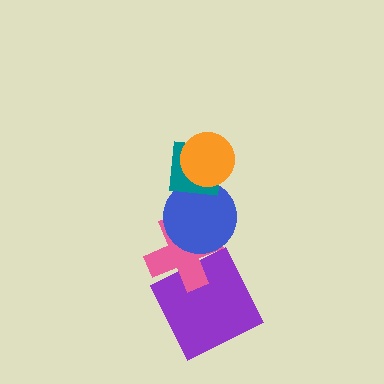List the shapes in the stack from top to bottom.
From top to bottom: the orange circle, the teal square, the blue circle, the pink cross, the purple square.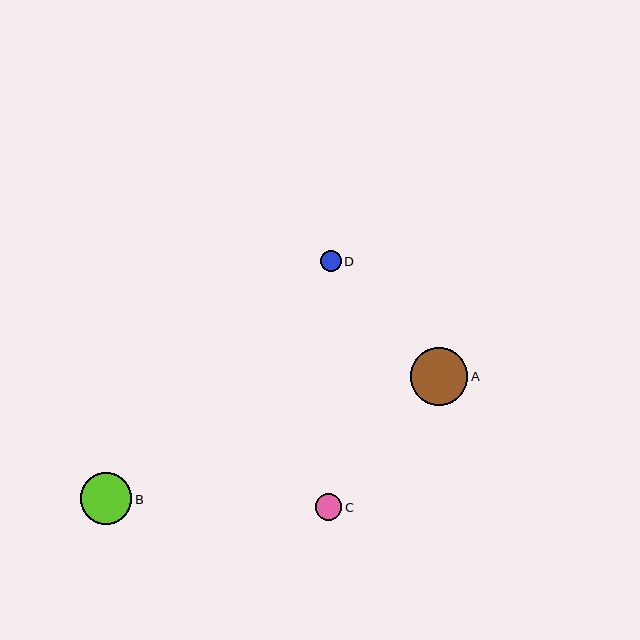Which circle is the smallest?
Circle D is the smallest with a size of approximately 21 pixels.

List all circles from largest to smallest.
From largest to smallest: A, B, C, D.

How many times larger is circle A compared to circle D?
Circle A is approximately 2.8 times the size of circle D.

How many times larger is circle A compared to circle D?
Circle A is approximately 2.8 times the size of circle D.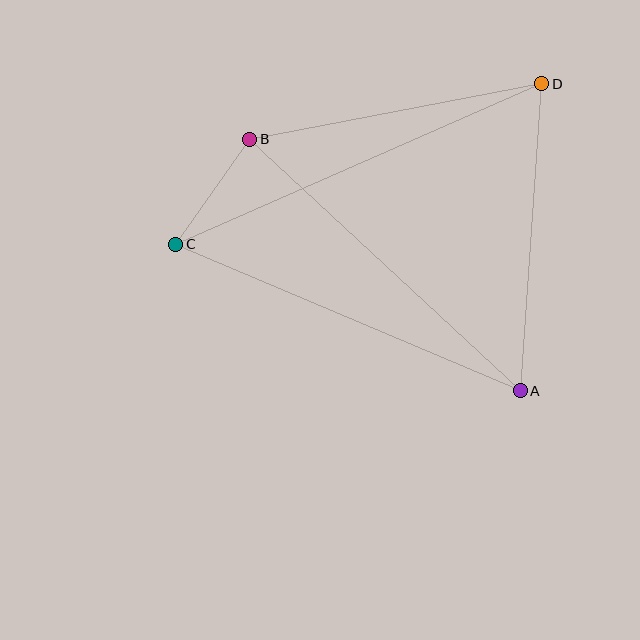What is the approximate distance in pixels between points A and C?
The distance between A and C is approximately 375 pixels.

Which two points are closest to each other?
Points B and C are closest to each other.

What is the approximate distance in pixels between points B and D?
The distance between B and D is approximately 297 pixels.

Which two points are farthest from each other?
Points C and D are farthest from each other.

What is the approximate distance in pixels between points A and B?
The distance between A and B is approximately 369 pixels.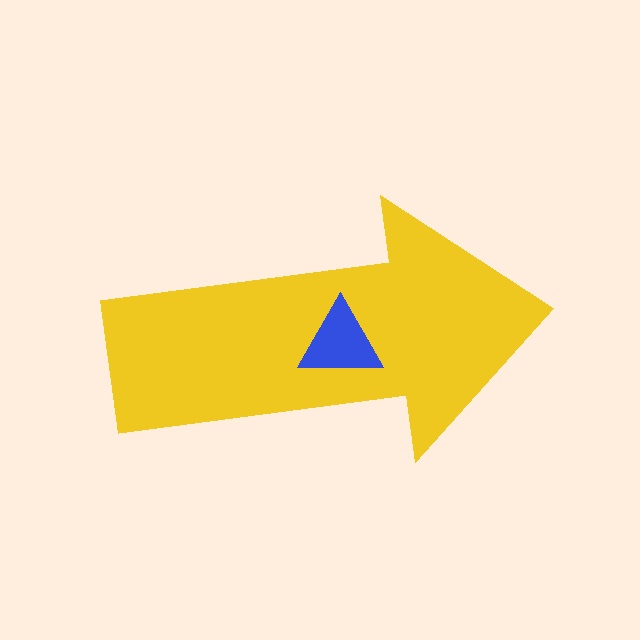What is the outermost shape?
The yellow arrow.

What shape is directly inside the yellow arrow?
The blue triangle.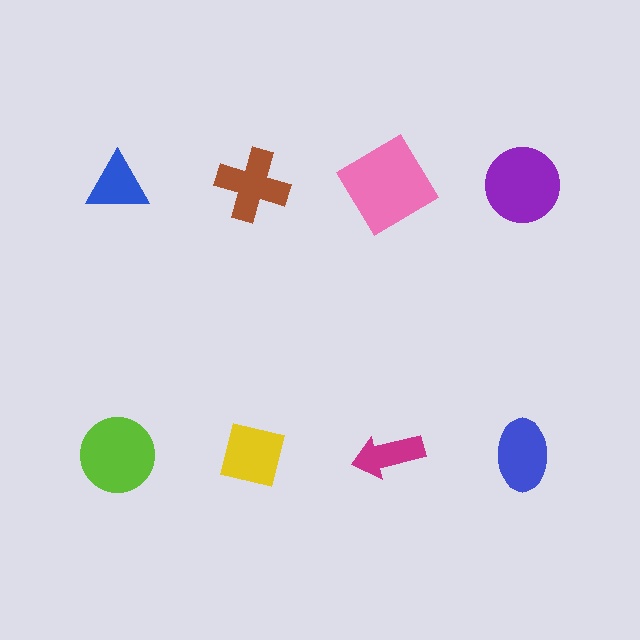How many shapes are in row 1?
4 shapes.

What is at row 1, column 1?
A blue triangle.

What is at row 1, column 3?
A pink diamond.